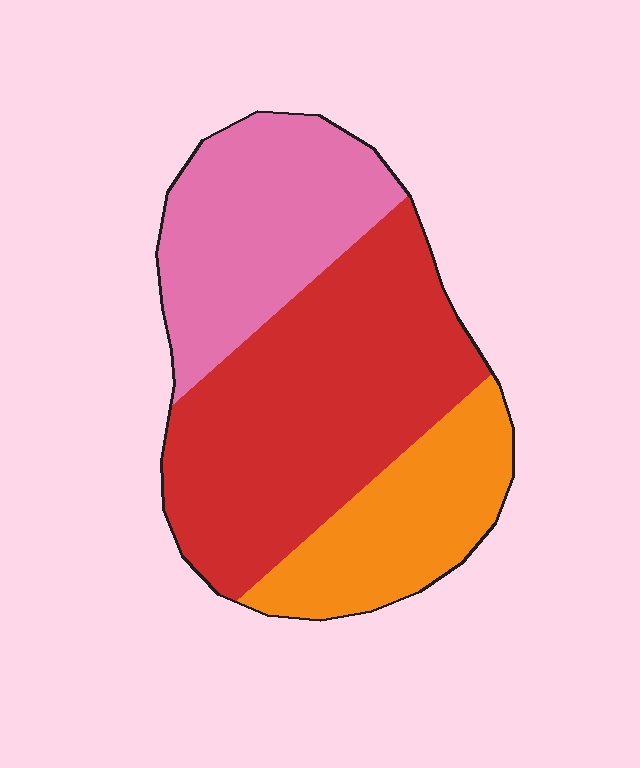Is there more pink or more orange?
Pink.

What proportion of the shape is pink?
Pink takes up about one third (1/3) of the shape.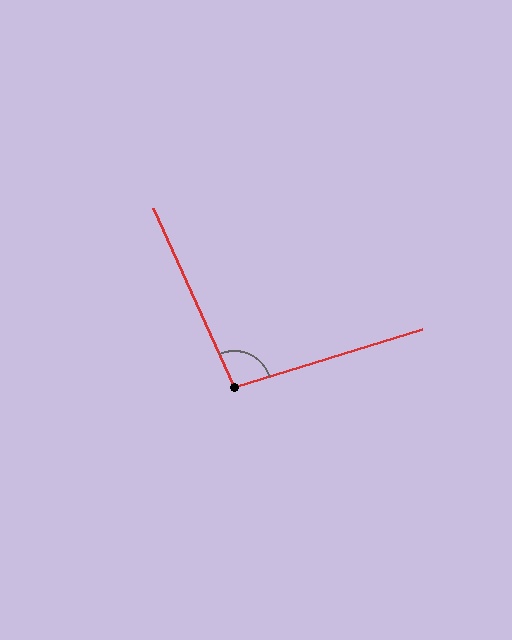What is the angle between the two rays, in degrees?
Approximately 97 degrees.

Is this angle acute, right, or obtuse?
It is obtuse.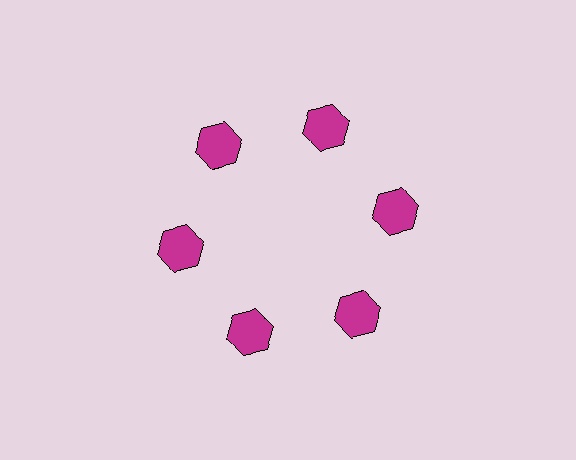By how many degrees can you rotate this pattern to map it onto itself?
The pattern maps onto itself every 60 degrees of rotation.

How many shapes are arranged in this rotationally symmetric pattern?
There are 6 shapes, arranged in 6 groups of 1.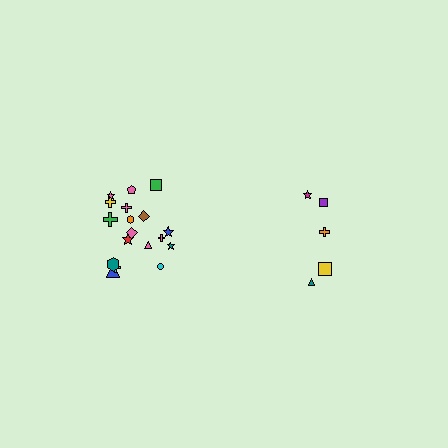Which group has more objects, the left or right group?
The left group.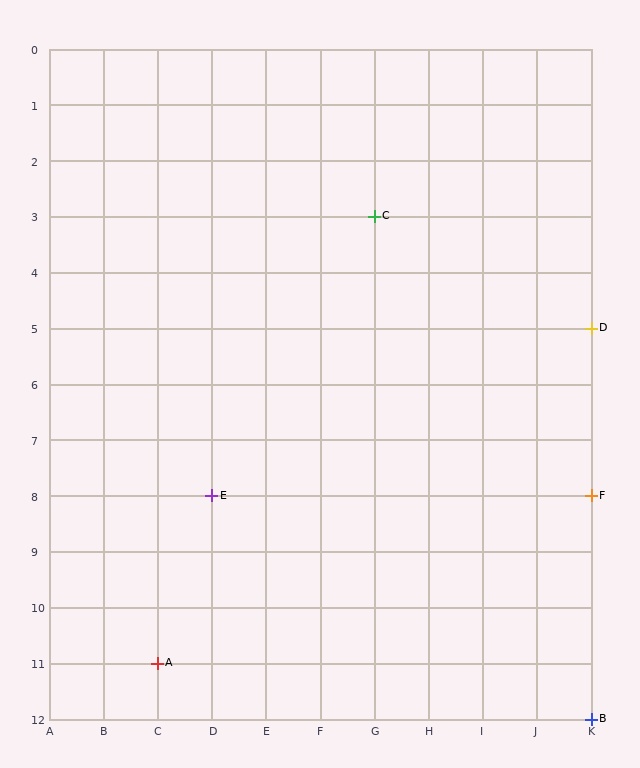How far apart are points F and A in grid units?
Points F and A are 8 columns and 3 rows apart (about 8.5 grid units diagonally).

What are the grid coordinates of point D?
Point D is at grid coordinates (K, 5).